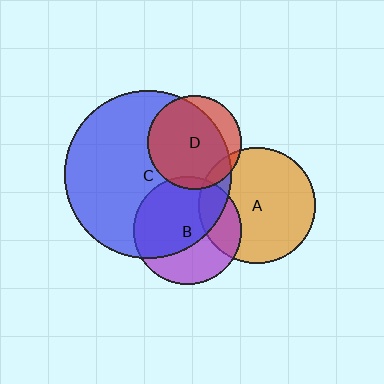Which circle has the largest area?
Circle C (blue).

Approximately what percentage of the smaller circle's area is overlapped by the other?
Approximately 25%.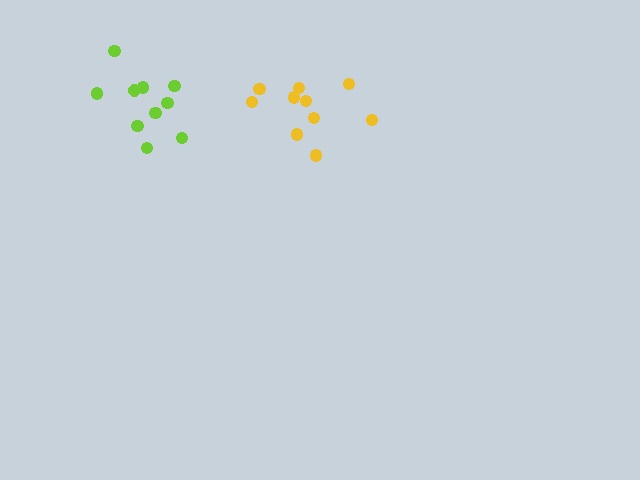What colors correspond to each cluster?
The clusters are colored: lime, yellow.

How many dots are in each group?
Group 1: 10 dots, Group 2: 10 dots (20 total).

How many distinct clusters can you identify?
There are 2 distinct clusters.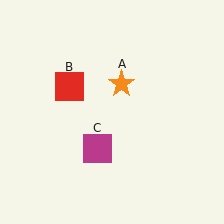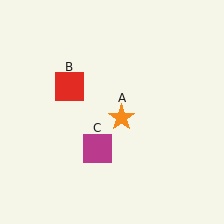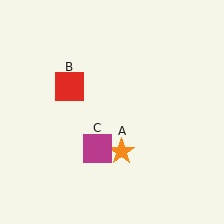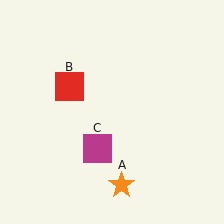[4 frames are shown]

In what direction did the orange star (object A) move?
The orange star (object A) moved down.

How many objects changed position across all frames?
1 object changed position: orange star (object A).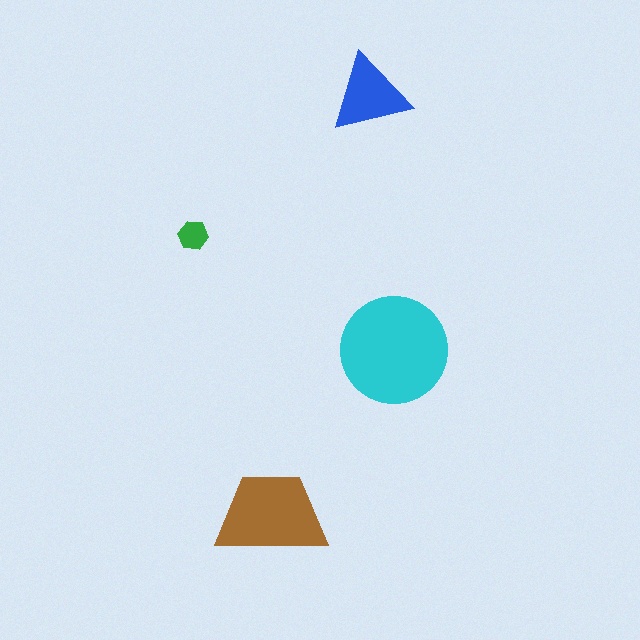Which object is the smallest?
The green hexagon.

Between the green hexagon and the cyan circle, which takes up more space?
The cyan circle.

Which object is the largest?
The cyan circle.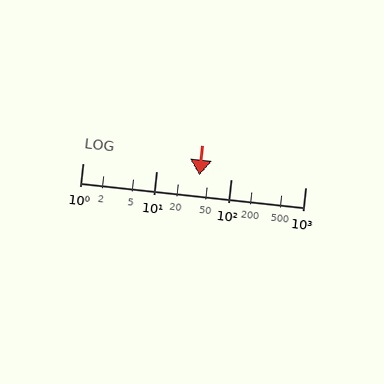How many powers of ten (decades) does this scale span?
The scale spans 3 decades, from 1 to 1000.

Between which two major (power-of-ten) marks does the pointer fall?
The pointer is between 10 and 100.